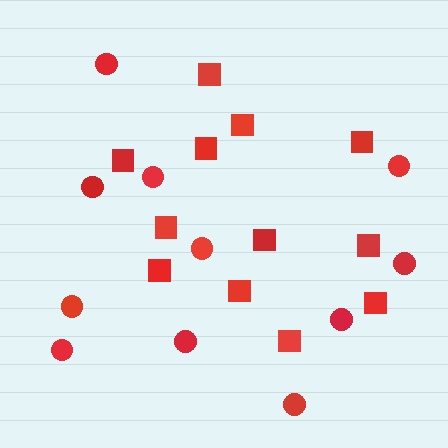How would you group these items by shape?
There are 2 groups: one group of circles (11) and one group of squares (12).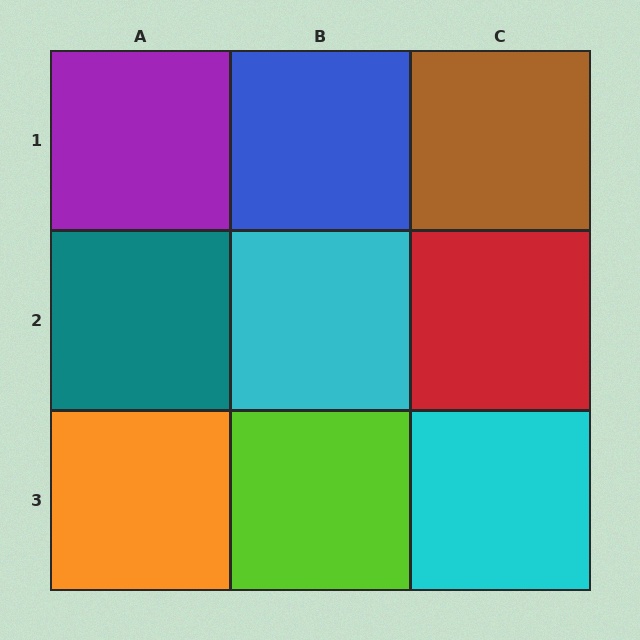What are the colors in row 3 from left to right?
Orange, lime, cyan.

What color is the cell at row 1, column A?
Purple.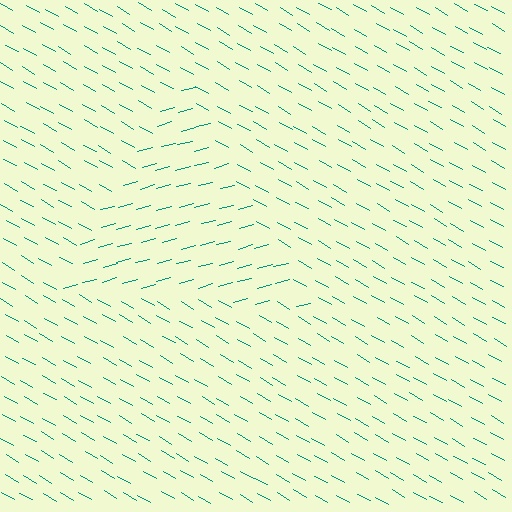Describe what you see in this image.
The image is filled with small teal line segments. A triangle region in the image has lines oriented differently from the surrounding lines, creating a visible texture boundary.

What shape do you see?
I see a triangle.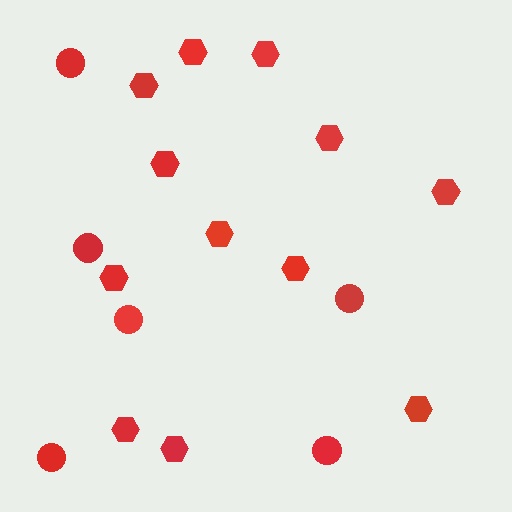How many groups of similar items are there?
There are 2 groups: one group of hexagons (12) and one group of circles (6).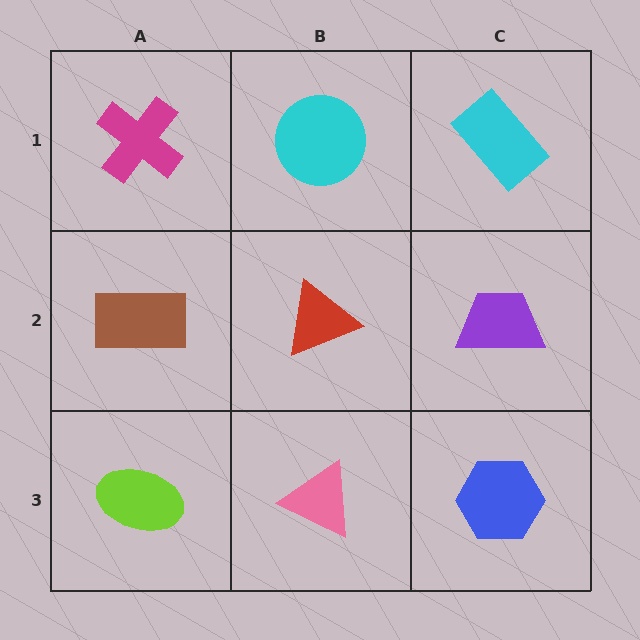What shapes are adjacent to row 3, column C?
A purple trapezoid (row 2, column C), a pink triangle (row 3, column B).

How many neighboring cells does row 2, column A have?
3.